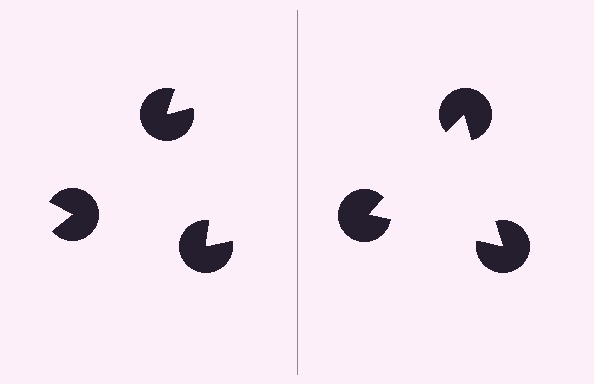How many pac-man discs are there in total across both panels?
6 — 3 on each side.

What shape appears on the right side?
An illusory triangle.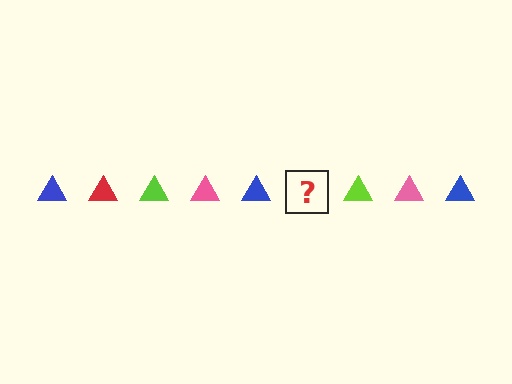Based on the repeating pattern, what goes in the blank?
The blank should be a red triangle.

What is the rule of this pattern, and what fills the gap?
The rule is that the pattern cycles through blue, red, lime, pink triangles. The gap should be filled with a red triangle.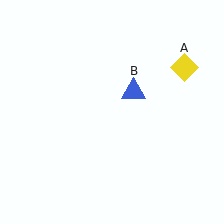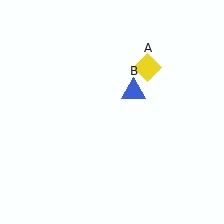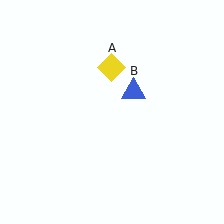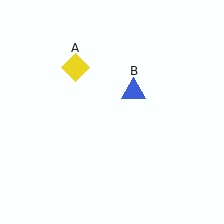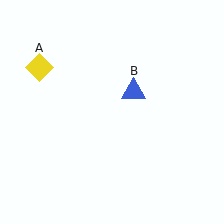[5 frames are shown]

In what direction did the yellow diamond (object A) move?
The yellow diamond (object A) moved left.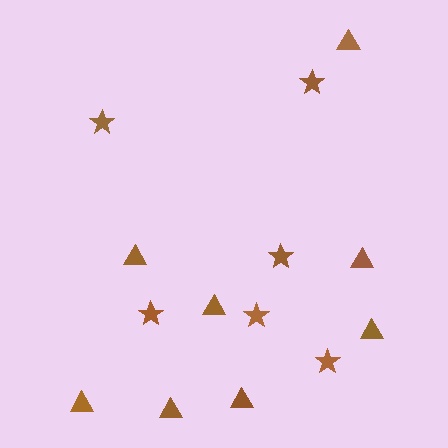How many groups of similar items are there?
There are 2 groups: one group of stars (6) and one group of triangles (8).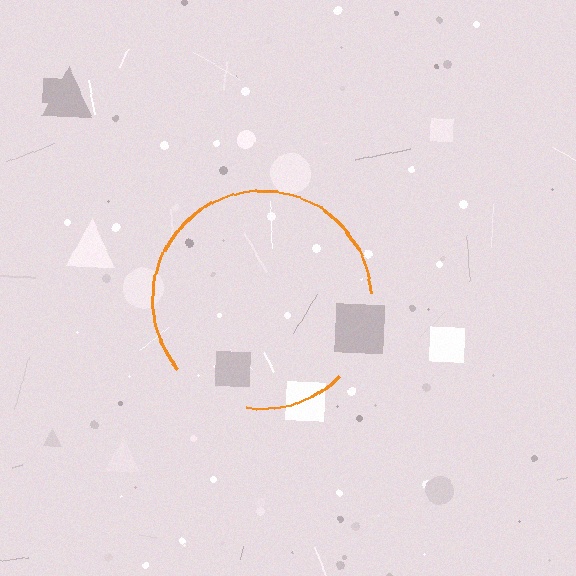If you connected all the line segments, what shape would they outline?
They would outline a circle.